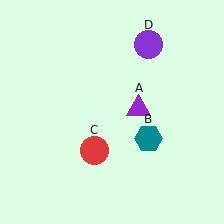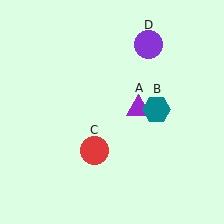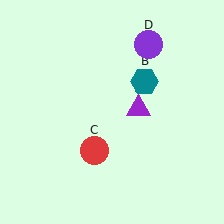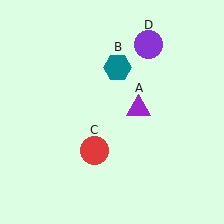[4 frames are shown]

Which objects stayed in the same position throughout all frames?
Purple triangle (object A) and red circle (object C) and purple circle (object D) remained stationary.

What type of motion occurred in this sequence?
The teal hexagon (object B) rotated counterclockwise around the center of the scene.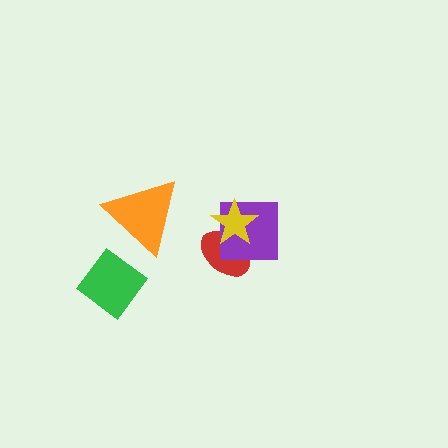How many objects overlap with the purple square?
2 objects overlap with the purple square.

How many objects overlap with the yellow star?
2 objects overlap with the yellow star.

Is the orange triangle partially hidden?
No, no other shape covers it.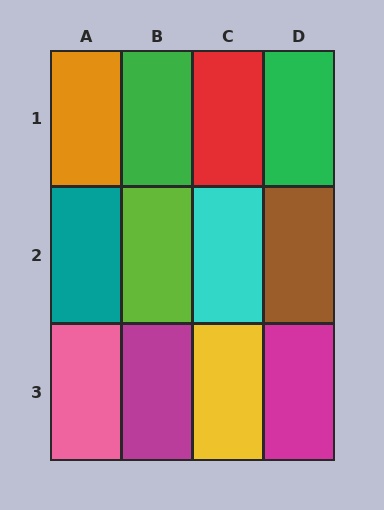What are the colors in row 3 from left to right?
Pink, magenta, yellow, magenta.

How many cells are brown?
1 cell is brown.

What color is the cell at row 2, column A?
Teal.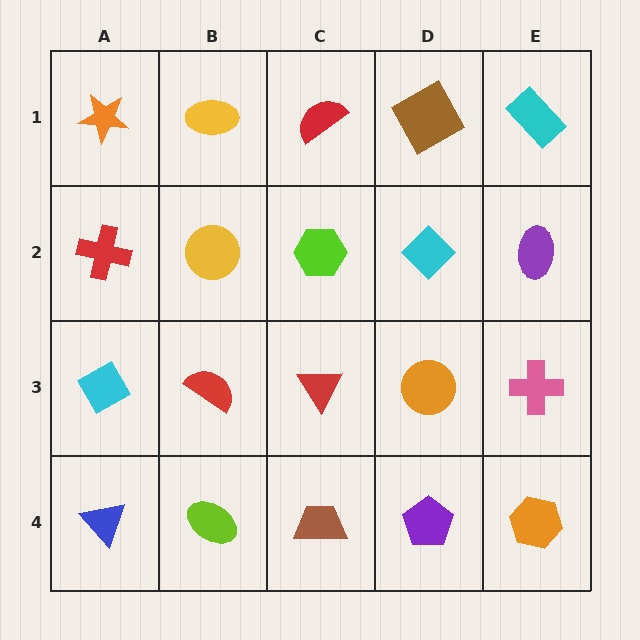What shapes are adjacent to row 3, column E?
A purple ellipse (row 2, column E), an orange hexagon (row 4, column E), an orange circle (row 3, column D).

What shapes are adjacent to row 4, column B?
A red semicircle (row 3, column B), a blue triangle (row 4, column A), a brown trapezoid (row 4, column C).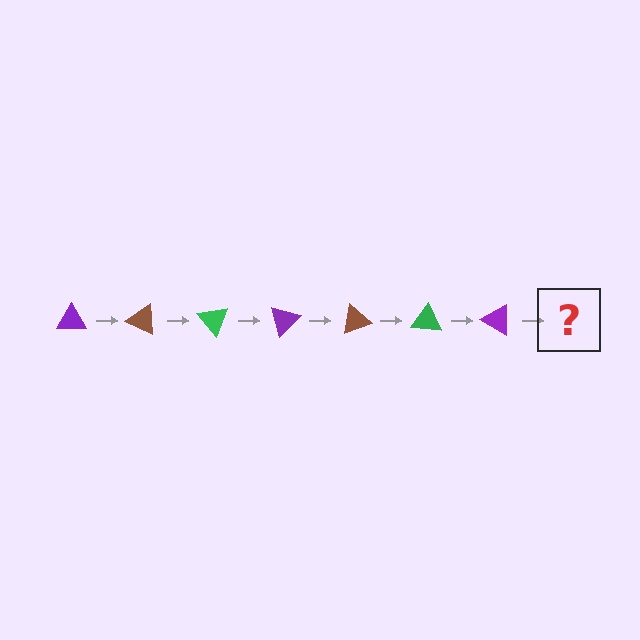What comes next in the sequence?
The next element should be a brown triangle, rotated 175 degrees from the start.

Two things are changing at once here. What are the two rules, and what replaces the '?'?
The two rules are that it rotates 25 degrees each step and the color cycles through purple, brown, and green. The '?' should be a brown triangle, rotated 175 degrees from the start.